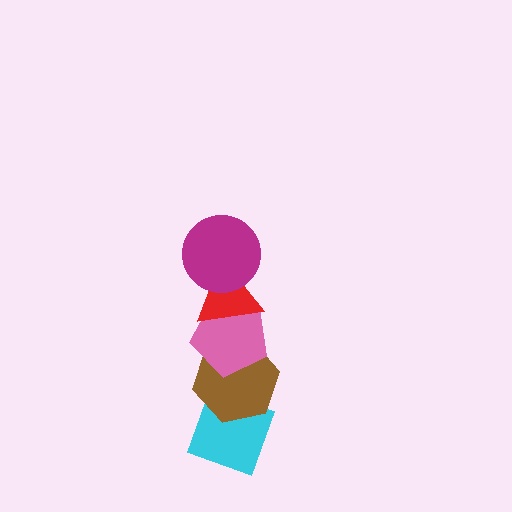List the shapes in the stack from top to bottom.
From top to bottom: the magenta circle, the red triangle, the pink pentagon, the brown hexagon, the cyan diamond.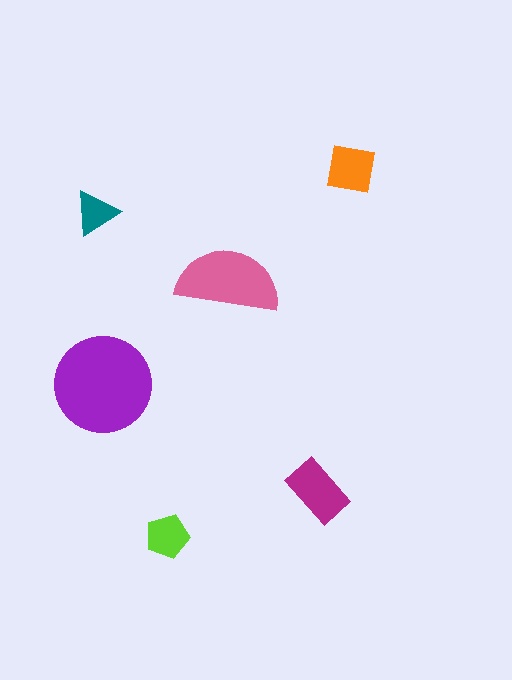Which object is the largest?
The purple circle.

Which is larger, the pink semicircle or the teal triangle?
The pink semicircle.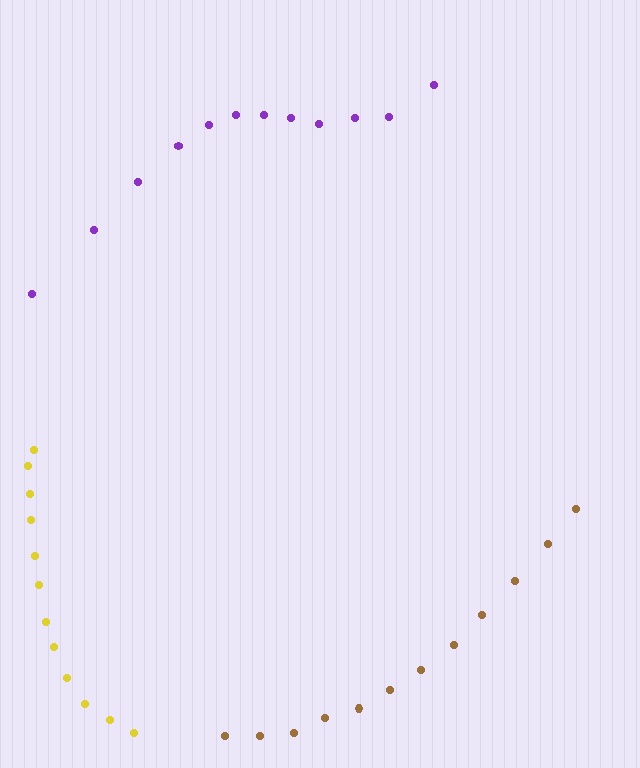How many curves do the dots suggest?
There are 3 distinct paths.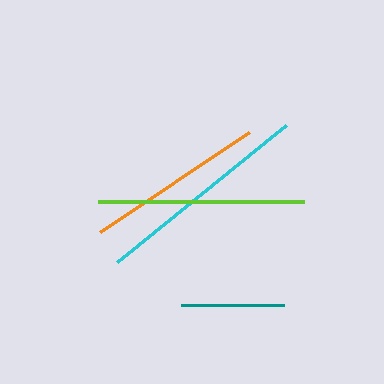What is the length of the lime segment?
The lime segment is approximately 206 pixels long.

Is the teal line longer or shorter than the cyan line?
The cyan line is longer than the teal line.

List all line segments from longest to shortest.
From longest to shortest: cyan, lime, orange, teal.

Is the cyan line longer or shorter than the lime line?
The cyan line is longer than the lime line.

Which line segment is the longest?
The cyan line is the longest at approximately 217 pixels.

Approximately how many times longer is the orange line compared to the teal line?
The orange line is approximately 1.7 times the length of the teal line.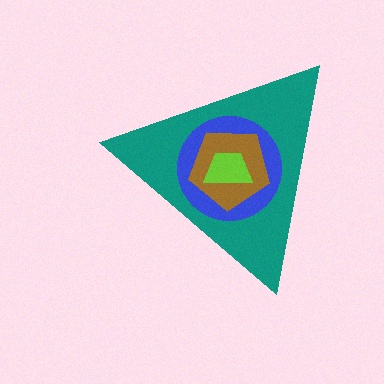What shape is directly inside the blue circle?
The brown pentagon.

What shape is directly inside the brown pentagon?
The lime trapezoid.